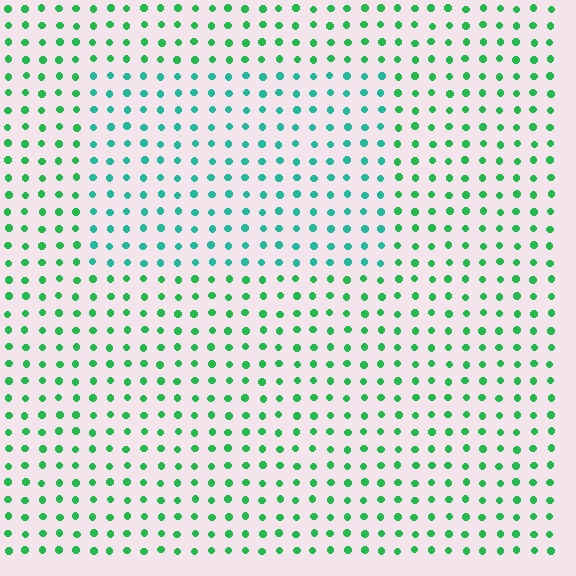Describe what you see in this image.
The image is filled with small green elements in a uniform arrangement. A rectangle-shaped region is visible where the elements are tinted to a slightly different hue, forming a subtle color boundary.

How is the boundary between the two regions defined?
The boundary is defined purely by a slight shift in hue (about 31 degrees). Spacing, size, and orientation are identical on both sides.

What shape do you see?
I see a rectangle.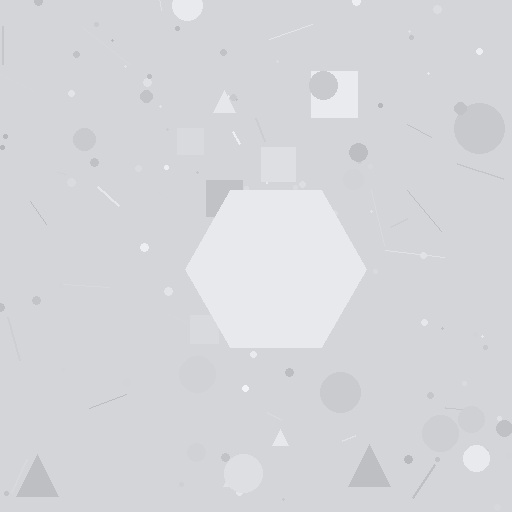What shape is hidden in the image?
A hexagon is hidden in the image.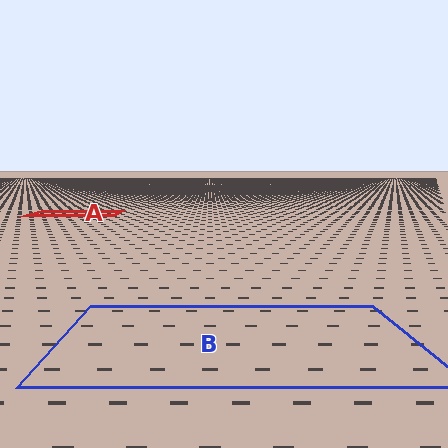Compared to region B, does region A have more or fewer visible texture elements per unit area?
Region A has more texture elements per unit area — they are packed more densely because it is farther away.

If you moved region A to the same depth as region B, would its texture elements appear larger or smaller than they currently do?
They would appear larger. At a closer depth, the same texture elements are projected at a bigger on-screen size.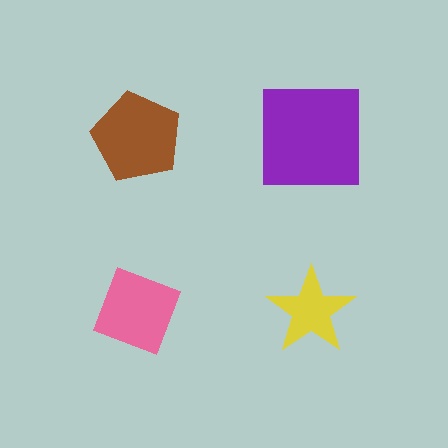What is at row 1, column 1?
A brown pentagon.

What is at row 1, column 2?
A purple square.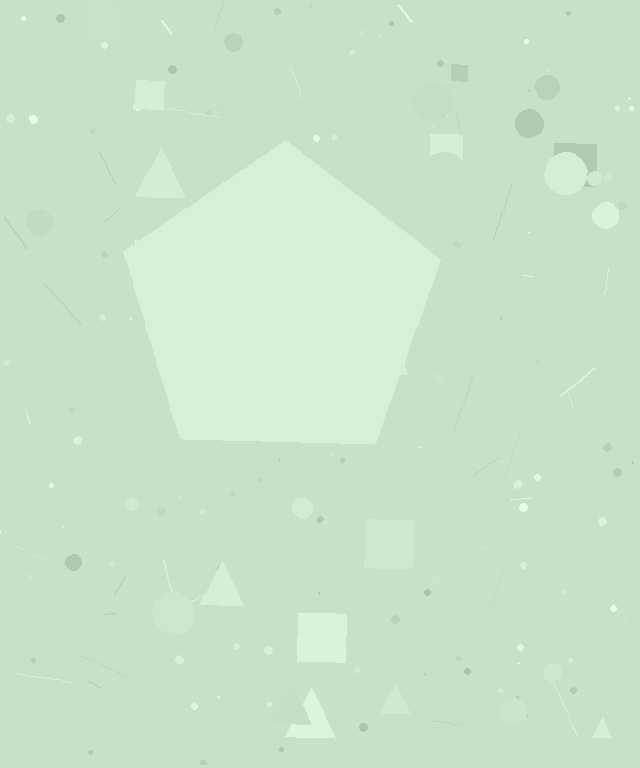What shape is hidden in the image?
A pentagon is hidden in the image.